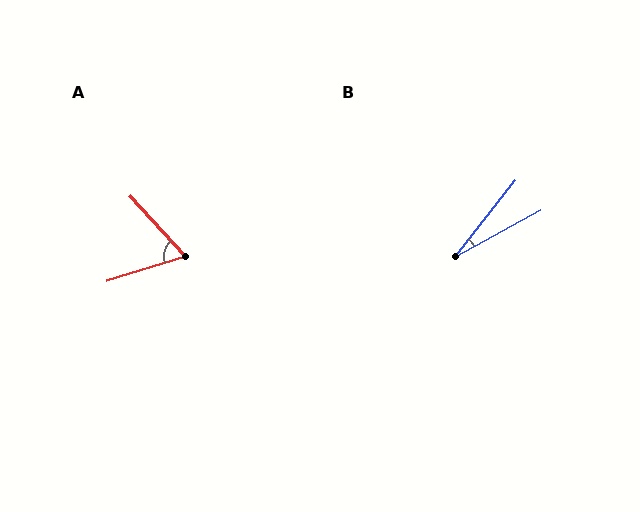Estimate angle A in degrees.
Approximately 65 degrees.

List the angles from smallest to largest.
B (23°), A (65°).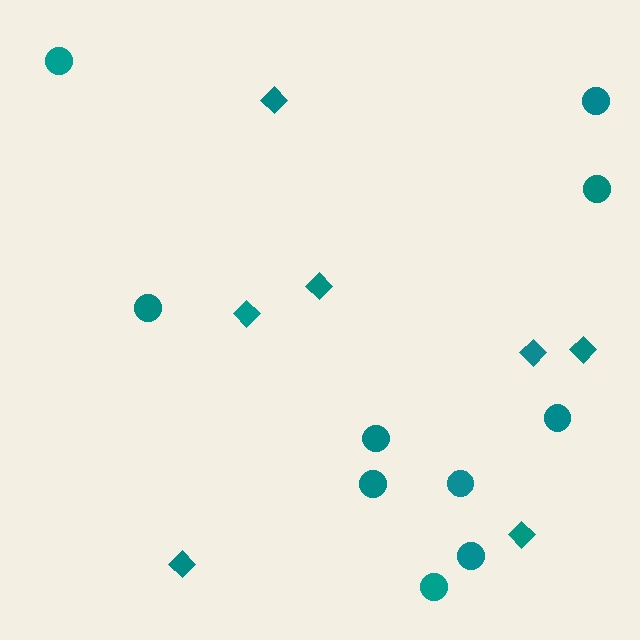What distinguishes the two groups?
There are 2 groups: one group of diamonds (7) and one group of circles (10).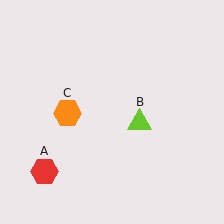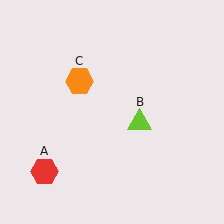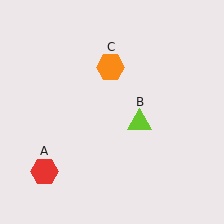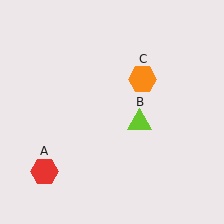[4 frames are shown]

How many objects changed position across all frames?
1 object changed position: orange hexagon (object C).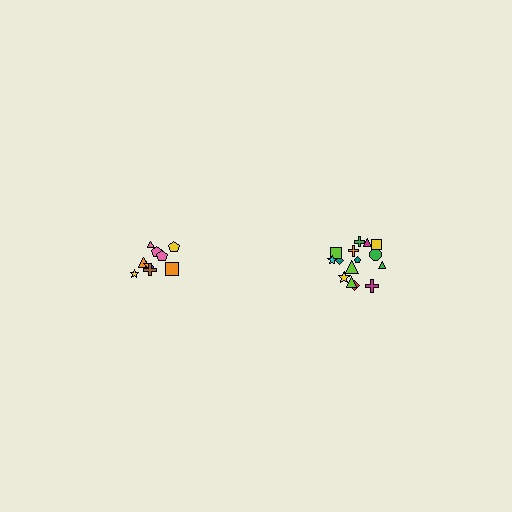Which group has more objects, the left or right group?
The right group.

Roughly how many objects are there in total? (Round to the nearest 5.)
Roughly 25 objects in total.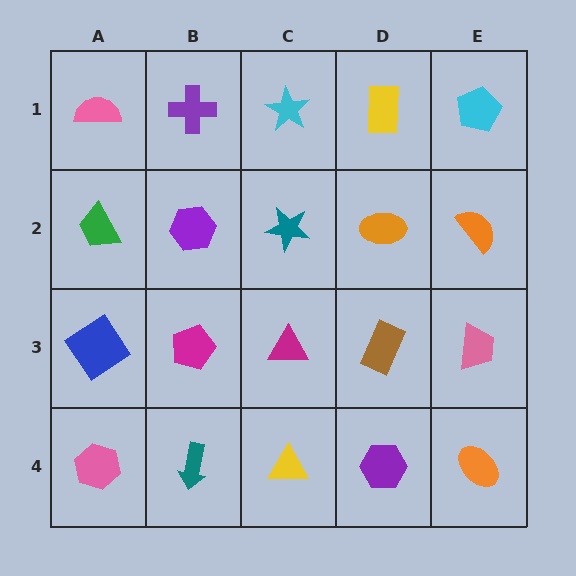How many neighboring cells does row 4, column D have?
3.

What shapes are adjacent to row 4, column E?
A pink trapezoid (row 3, column E), a purple hexagon (row 4, column D).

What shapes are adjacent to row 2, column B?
A purple cross (row 1, column B), a magenta pentagon (row 3, column B), a green trapezoid (row 2, column A), a teal star (row 2, column C).